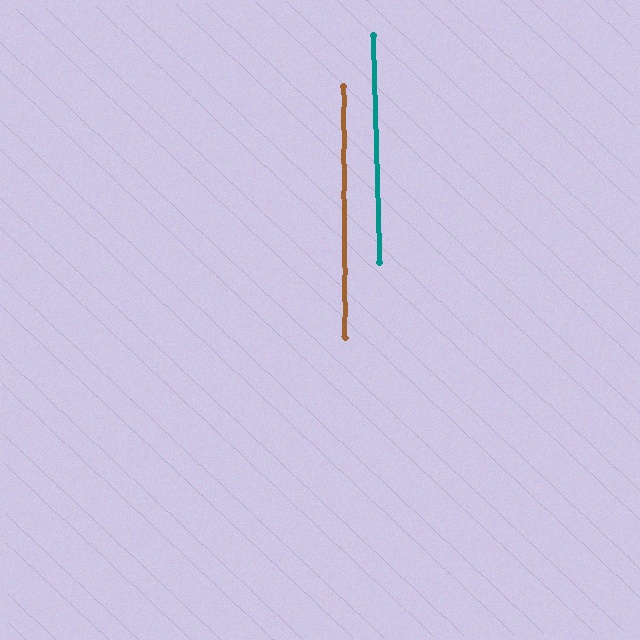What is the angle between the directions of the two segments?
Approximately 1 degree.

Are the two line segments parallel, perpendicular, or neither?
Parallel — their directions differ by only 1.3°.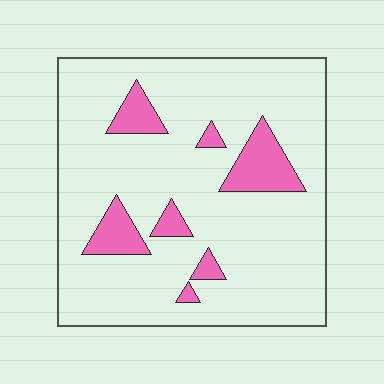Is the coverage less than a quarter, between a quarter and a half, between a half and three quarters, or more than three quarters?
Less than a quarter.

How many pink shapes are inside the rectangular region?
7.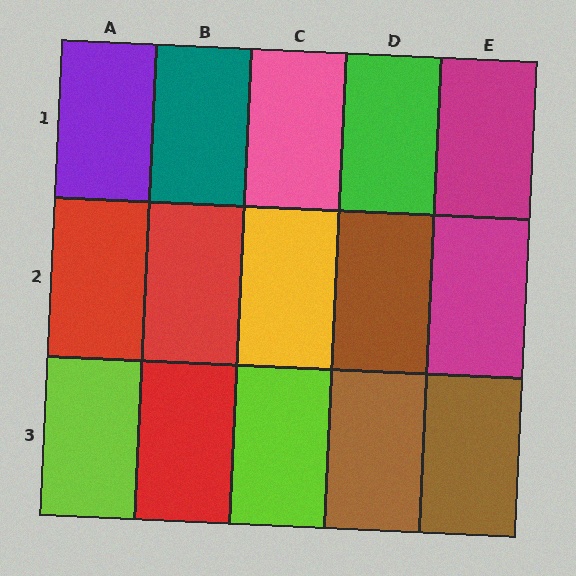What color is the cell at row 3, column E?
Brown.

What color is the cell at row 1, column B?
Teal.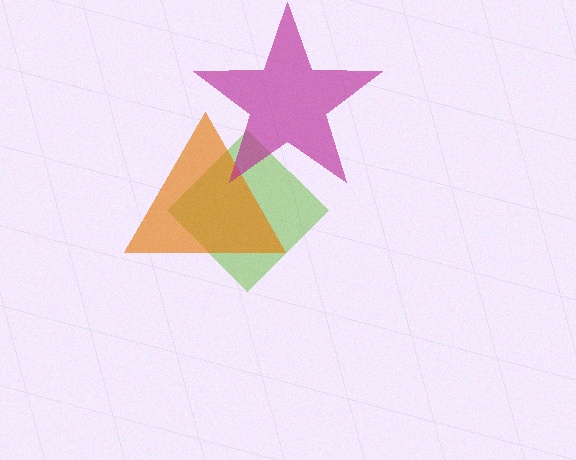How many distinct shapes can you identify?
There are 3 distinct shapes: a lime diamond, an orange triangle, a magenta star.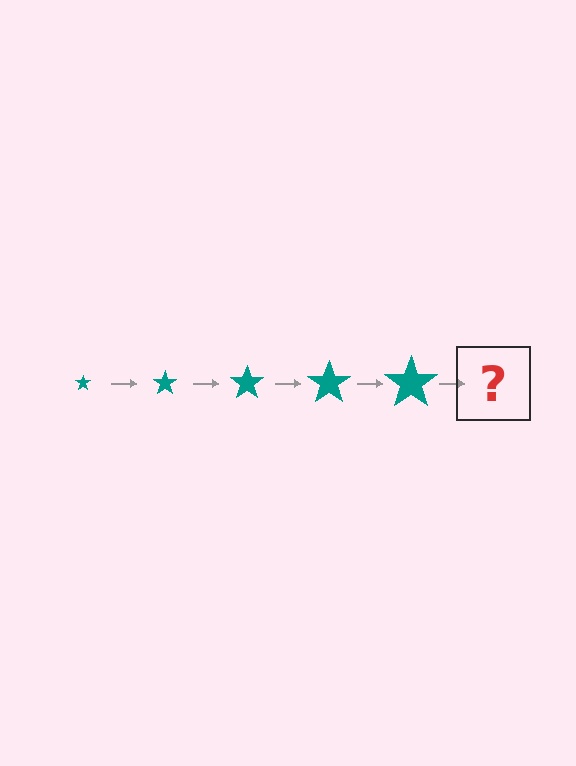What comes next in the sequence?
The next element should be a teal star, larger than the previous one.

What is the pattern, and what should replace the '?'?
The pattern is that the star gets progressively larger each step. The '?' should be a teal star, larger than the previous one.